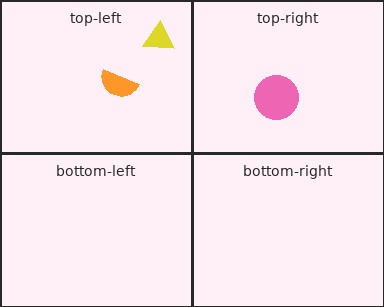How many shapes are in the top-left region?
2.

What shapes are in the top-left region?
The yellow triangle, the orange semicircle.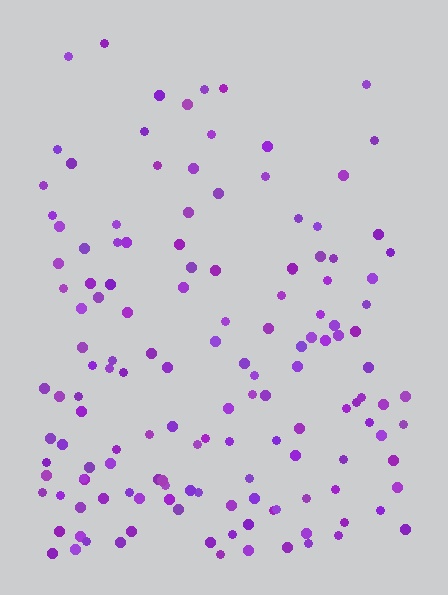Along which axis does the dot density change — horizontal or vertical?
Vertical.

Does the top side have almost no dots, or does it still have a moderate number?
Still a moderate number, just noticeably fewer than the bottom.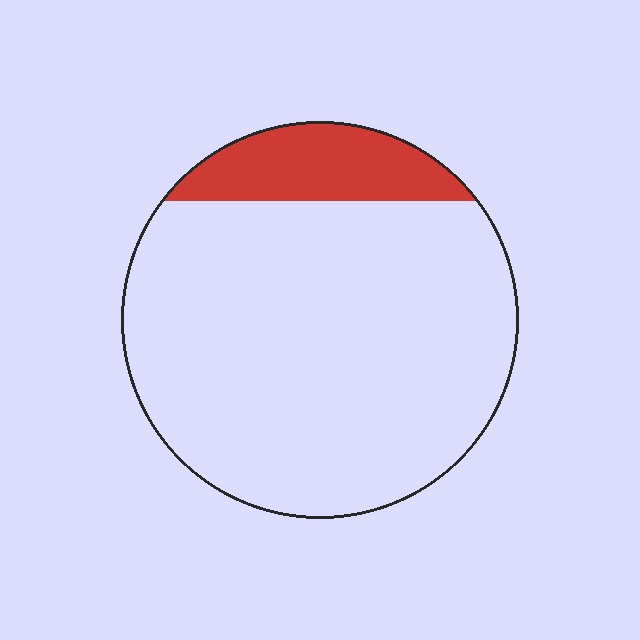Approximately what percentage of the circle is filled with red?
Approximately 15%.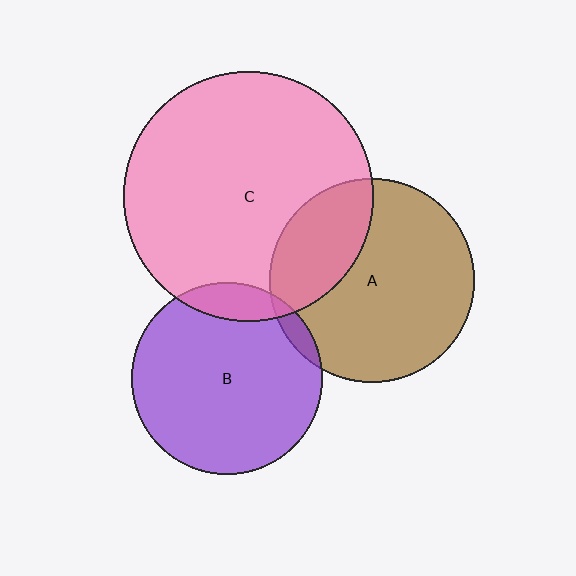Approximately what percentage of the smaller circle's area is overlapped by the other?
Approximately 30%.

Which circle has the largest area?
Circle C (pink).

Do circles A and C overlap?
Yes.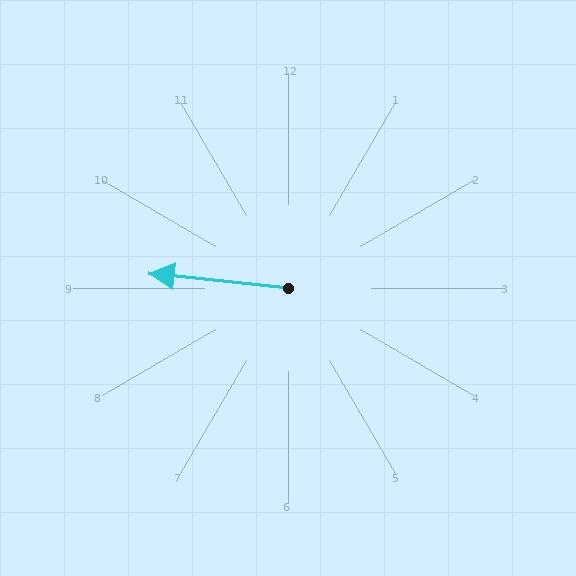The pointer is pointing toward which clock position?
Roughly 9 o'clock.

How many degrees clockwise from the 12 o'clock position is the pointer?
Approximately 276 degrees.